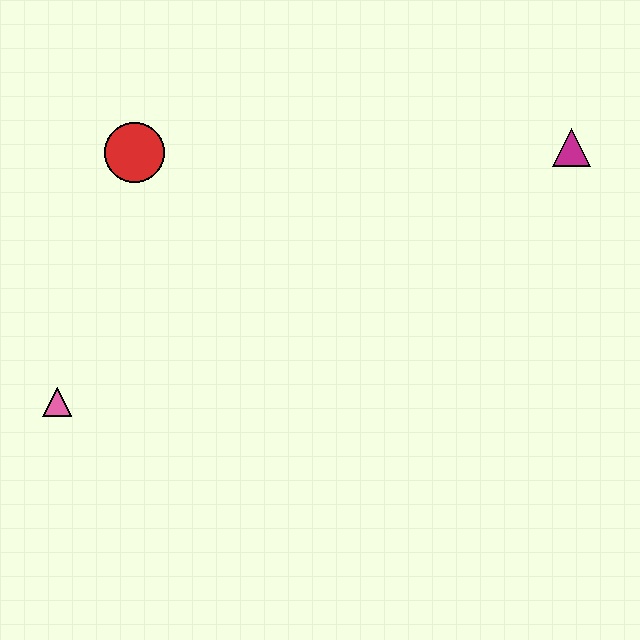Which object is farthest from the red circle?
The magenta triangle is farthest from the red circle.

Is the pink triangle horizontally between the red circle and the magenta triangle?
No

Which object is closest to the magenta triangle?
The red circle is closest to the magenta triangle.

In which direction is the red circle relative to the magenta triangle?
The red circle is to the left of the magenta triangle.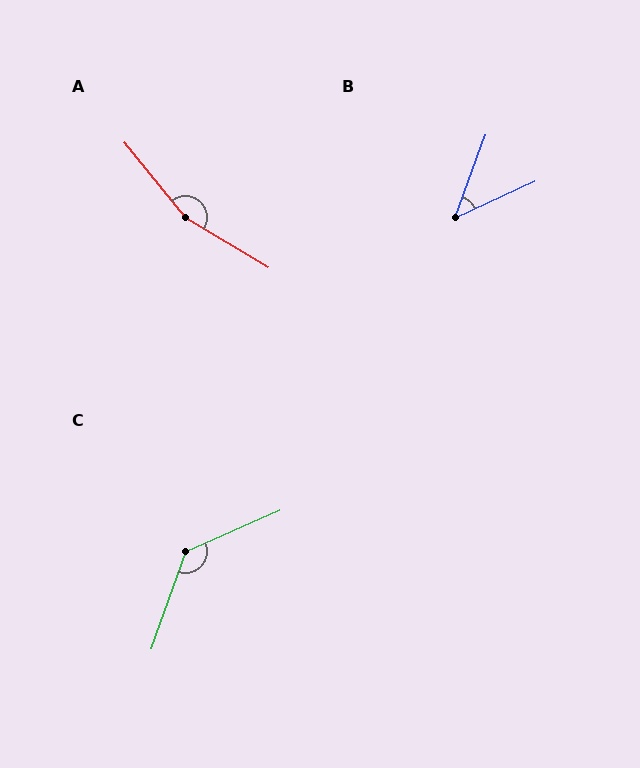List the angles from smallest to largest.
B (45°), C (133°), A (160°).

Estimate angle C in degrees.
Approximately 133 degrees.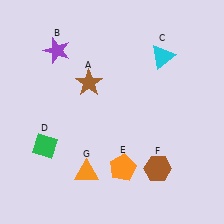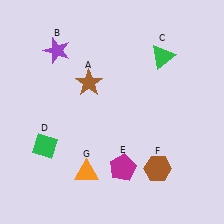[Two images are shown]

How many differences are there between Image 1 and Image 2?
There are 2 differences between the two images.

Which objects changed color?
C changed from cyan to green. E changed from orange to magenta.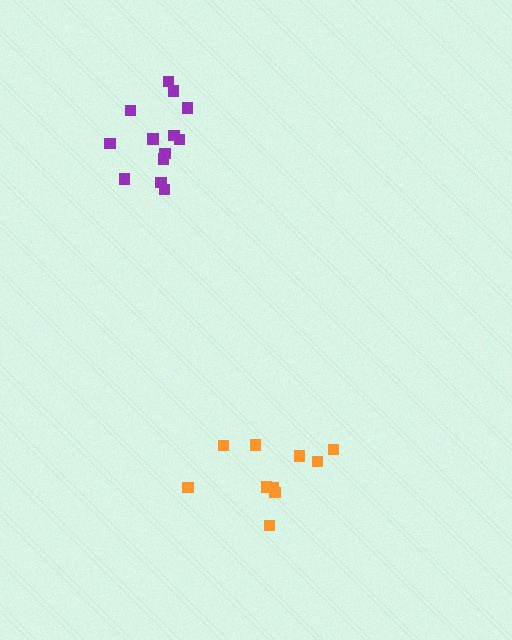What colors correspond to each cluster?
The clusters are colored: purple, orange.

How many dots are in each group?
Group 1: 13 dots, Group 2: 10 dots (23 total).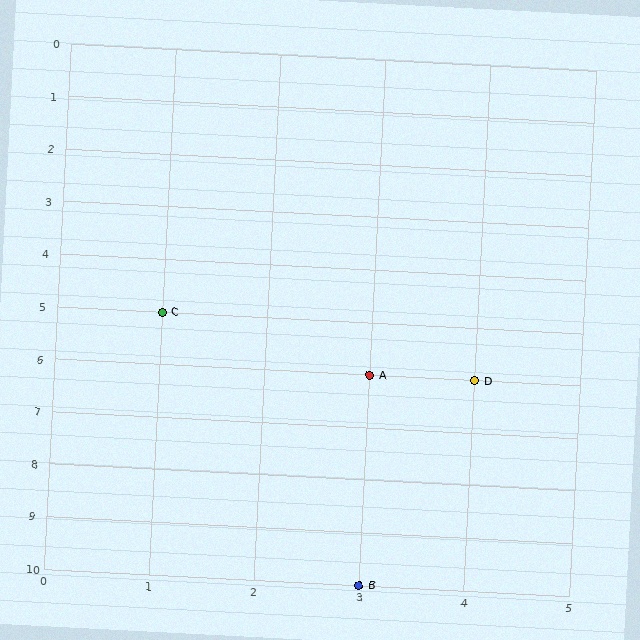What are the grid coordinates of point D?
Point D is at grid coordinates (4, 6).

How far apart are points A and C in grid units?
Points A and C are 2 columns and 1 row apart (about 2.2 grid units diagonally).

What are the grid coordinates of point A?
Point A is at grid coordinates (3, 6).